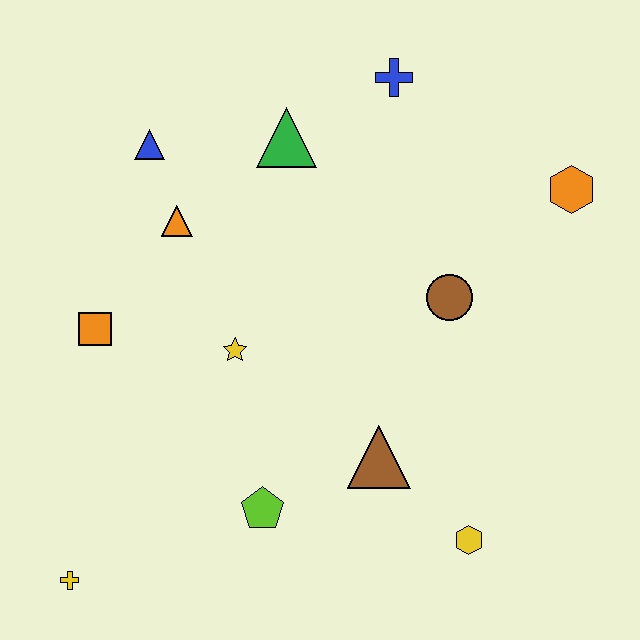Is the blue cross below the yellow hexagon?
No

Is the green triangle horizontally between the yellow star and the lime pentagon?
No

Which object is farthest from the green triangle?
The yellow cross is farthest from the green triangle.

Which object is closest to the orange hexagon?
The brown circle is closest to the orange hexagon.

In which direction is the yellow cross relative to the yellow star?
The yellow cross is below the yellow star.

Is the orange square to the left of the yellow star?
Yes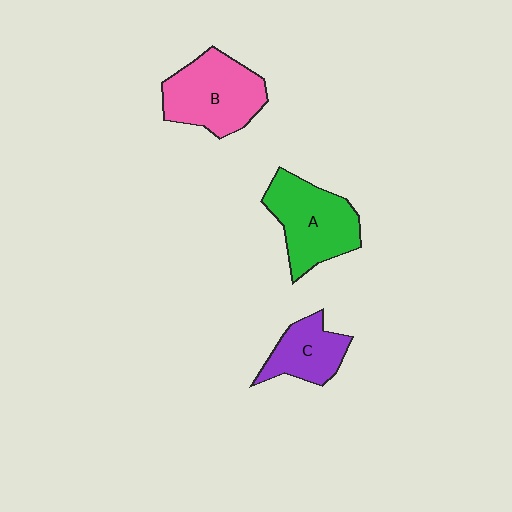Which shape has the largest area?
Shape B (pink).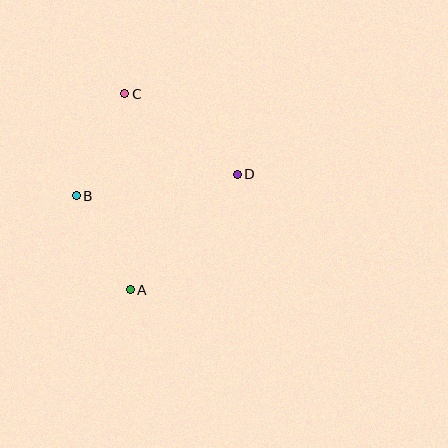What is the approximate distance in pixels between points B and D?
The distance between B and D is approximately 162 pixels.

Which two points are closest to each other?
Points A and B are closest to each other.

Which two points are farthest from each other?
Points A and C are farthest from each other.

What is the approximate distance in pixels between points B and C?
The distance between B and C is approximately 112 pixels.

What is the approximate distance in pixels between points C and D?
The distance between C and D is approximately 138 pixels.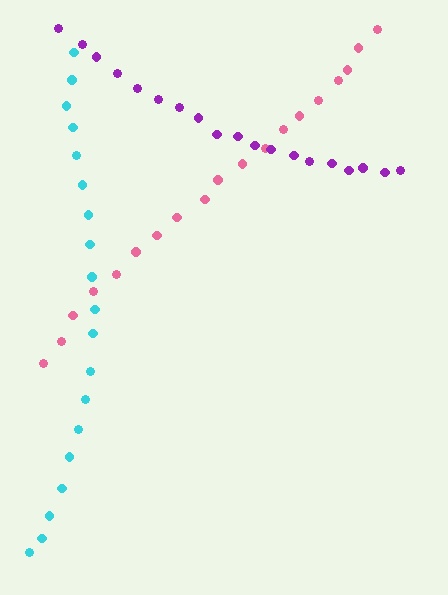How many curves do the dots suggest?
There are 3 distinct paths.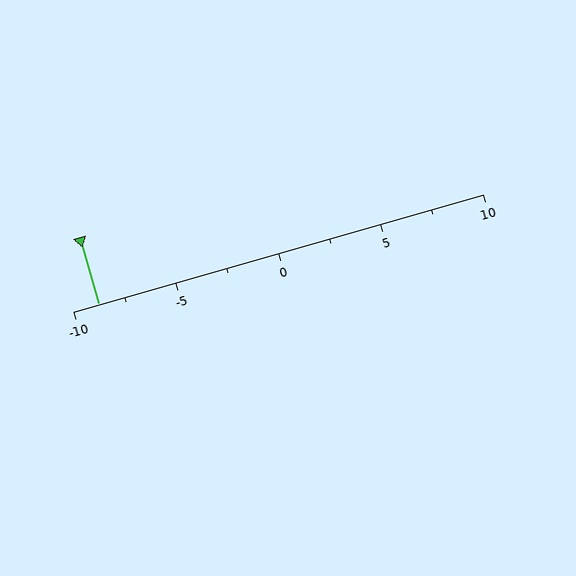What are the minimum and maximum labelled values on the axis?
The axis runs from -10 to 10.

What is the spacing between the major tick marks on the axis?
The major ticks are spaced 5 apart.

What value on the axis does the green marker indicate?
The marker indicates approximately -8.8.